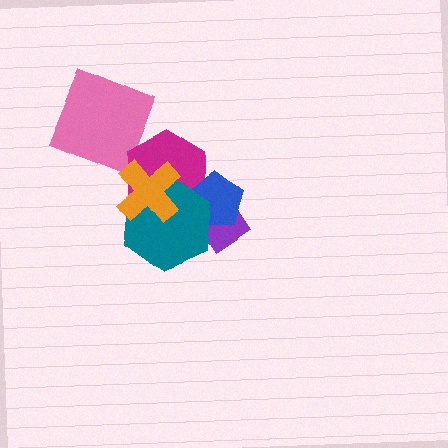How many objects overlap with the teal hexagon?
4 objects overlap with the teal hexagon.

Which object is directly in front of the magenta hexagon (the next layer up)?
The blue pentagon is directly in front of the magenta hexagon.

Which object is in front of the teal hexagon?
The orange cross is in front of the teal hexagon.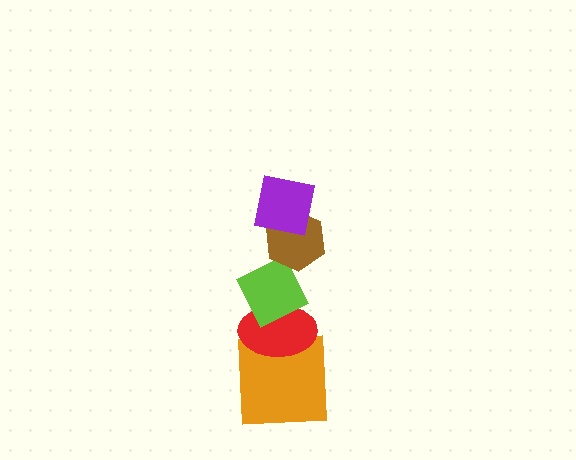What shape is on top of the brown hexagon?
The purple square is on top of the brown hexagon.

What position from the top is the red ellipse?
The red ellipse is 4th from the top.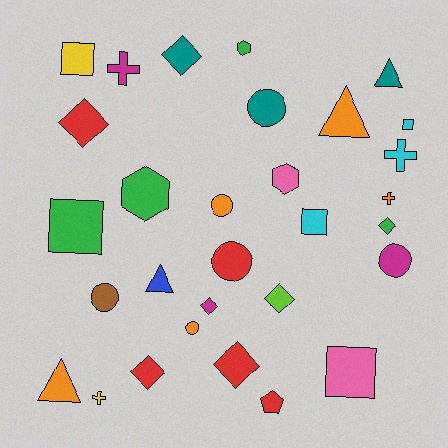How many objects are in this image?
There are 30 objects.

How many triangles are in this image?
There are 4 triangles.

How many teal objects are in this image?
There are 3 teal objects.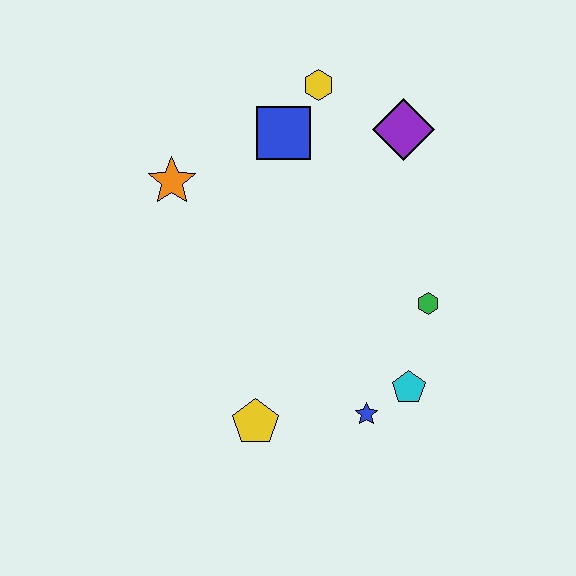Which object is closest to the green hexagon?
The cyan pentagon is closest to the green hexagon.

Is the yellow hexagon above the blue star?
Yes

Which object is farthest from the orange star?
The cyan pentagon is farthest from the orange star.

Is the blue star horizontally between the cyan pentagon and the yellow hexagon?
Yes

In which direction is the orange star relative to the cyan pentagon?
The orange star is to the left of the cyan pentagon.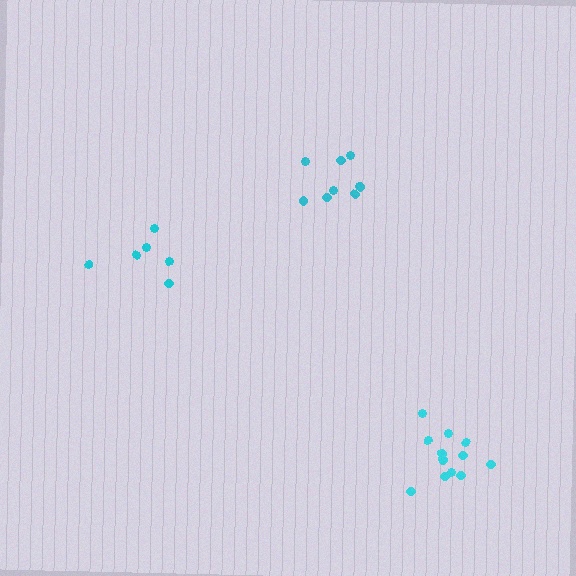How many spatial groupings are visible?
There are 3 spatial groupings.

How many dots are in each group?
Group 1: 6 dots, Group 2: 9 dots, Group 3: 12 dots (27 total).